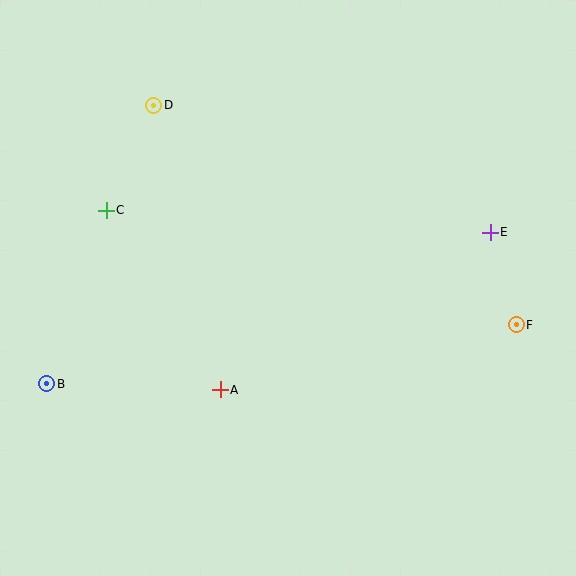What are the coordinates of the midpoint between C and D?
The midpoint between C and D is at (130, 158).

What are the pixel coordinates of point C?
Point C is at (106, 210).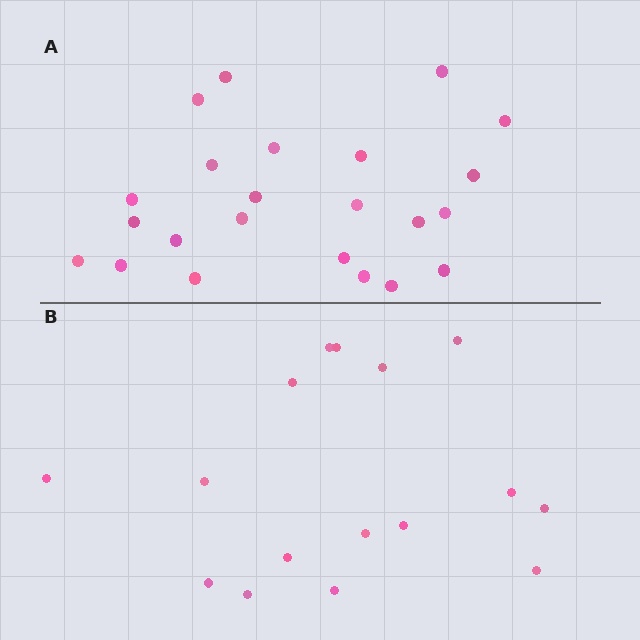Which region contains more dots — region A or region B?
Region A (the top region) has more dots.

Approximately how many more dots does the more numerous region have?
Region A has roughly 8 or so more dots than region B.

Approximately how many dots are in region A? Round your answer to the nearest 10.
About 20 dots. (The exact count is 23, which rounds to 20.)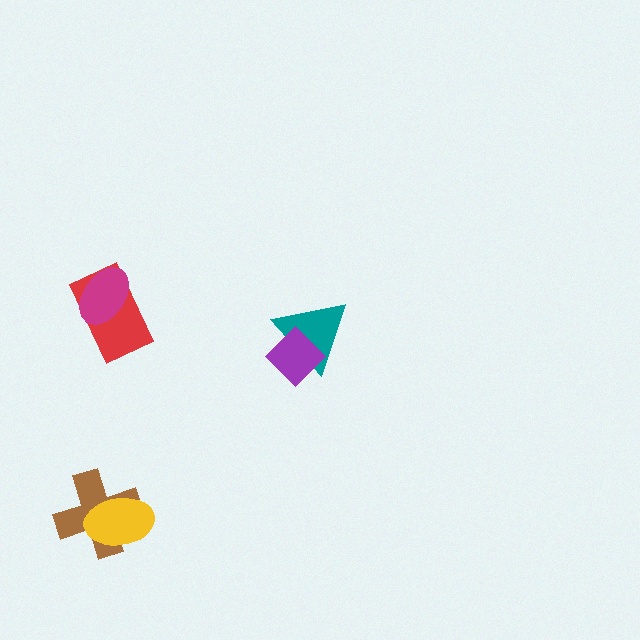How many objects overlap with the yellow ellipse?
1 object overlaps with the yellow ellipse.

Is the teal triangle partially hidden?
Yes, it is partially covered by another shape.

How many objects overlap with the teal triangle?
1 object overlaps with the teal triangle.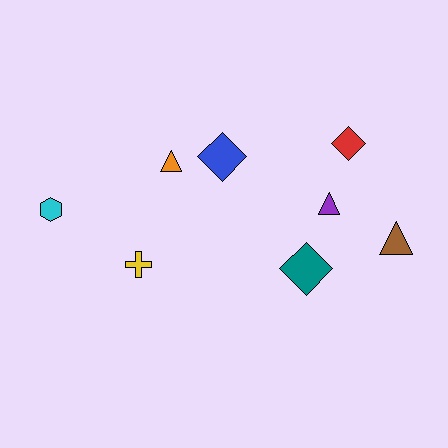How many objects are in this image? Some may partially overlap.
There are 8 objects.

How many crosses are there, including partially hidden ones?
There is 1 cross.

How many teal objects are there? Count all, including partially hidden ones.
There is 1 teal object.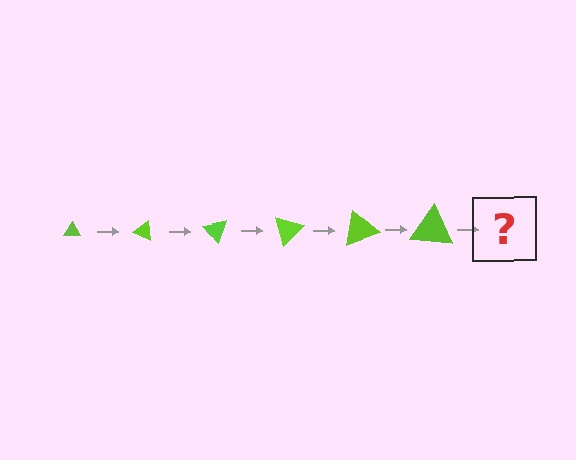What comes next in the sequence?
The next element should be a triangle, larger than the previous one and rotated 150 degrees from the start.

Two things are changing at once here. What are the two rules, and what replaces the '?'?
The two rules are that the triangle grows larger each step and it rotates 25 degrees each step. The '?' should be a triangle, larger than the previous one and rotated 150 degrees from the start.